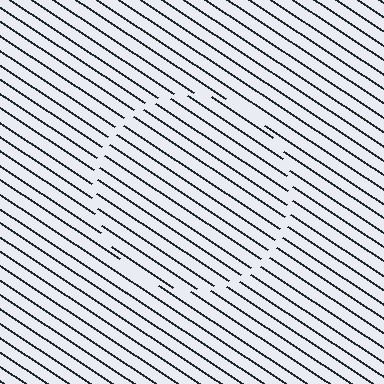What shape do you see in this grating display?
An illusory circle. The interior of the shape contains the same grating, shifted by half a period — the contour is defined by the phase discontinuity where line-ends from the inner and outer gratings abut.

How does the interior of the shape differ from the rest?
The interior of the shape contains the same grating, shifted by half a period — the contour is defined by the phase discontinuity where line-ends from the inner and outer gratings abut.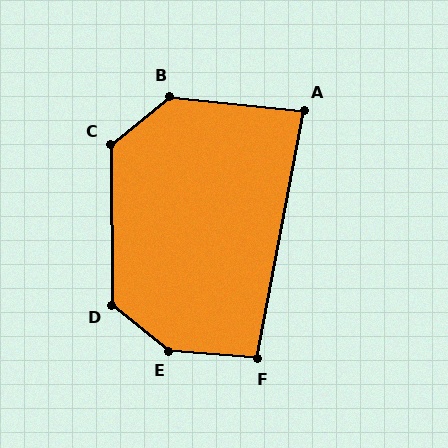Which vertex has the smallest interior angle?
A, at approximately 85 degrees.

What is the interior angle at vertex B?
Approximately 135 degrees (obtuse).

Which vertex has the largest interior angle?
E, at approximately 146 degrees.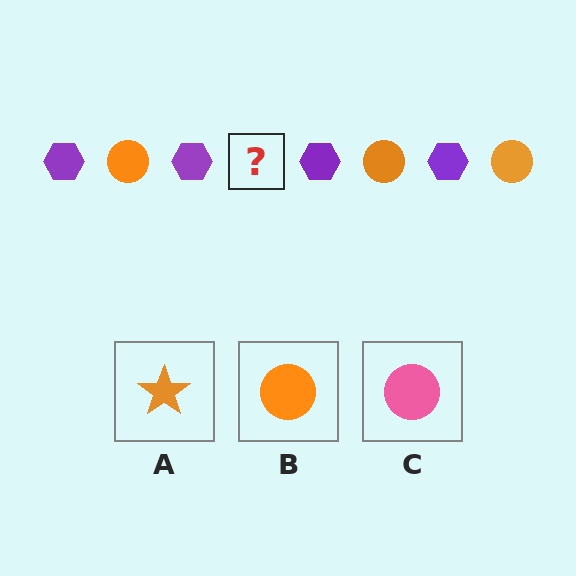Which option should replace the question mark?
Option B.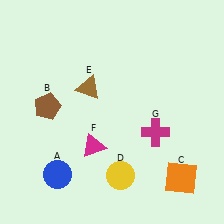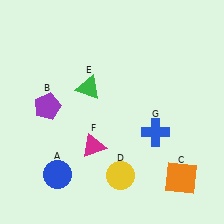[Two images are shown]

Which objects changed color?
B changed from brown to purple. E changed from brown to green. G changed from magenta to blue.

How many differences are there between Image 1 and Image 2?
There are 3 differences between the two images.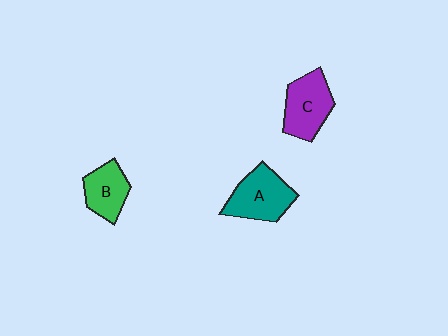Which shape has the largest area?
Shape A (teal).